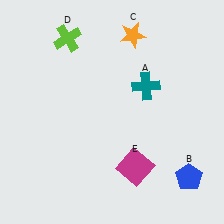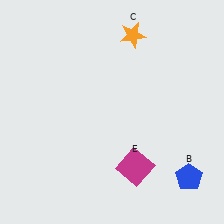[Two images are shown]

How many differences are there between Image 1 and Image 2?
There are 2 differences between the two images.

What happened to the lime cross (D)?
The lime cross (D) was removed in Image 2. It was in the top-left area of Image 1.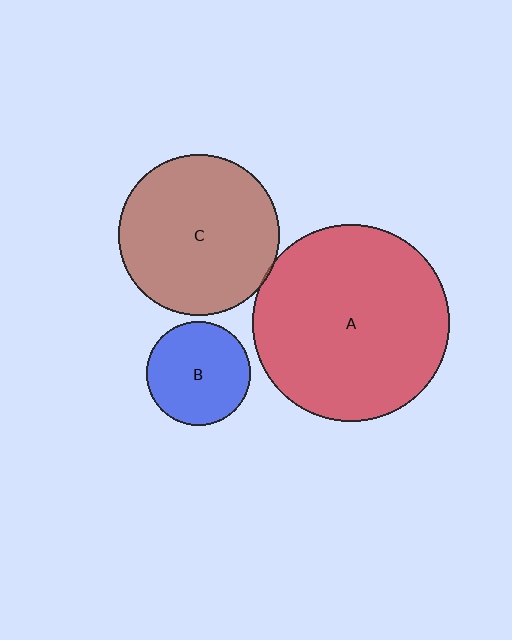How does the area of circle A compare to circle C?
Approximately 1.5 times.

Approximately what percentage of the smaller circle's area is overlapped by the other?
Approximately 5%.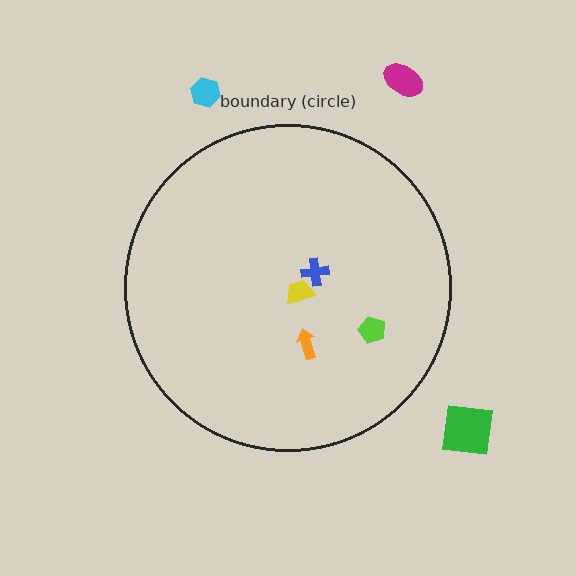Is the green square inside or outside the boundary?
Outside.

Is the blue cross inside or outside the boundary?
Inside.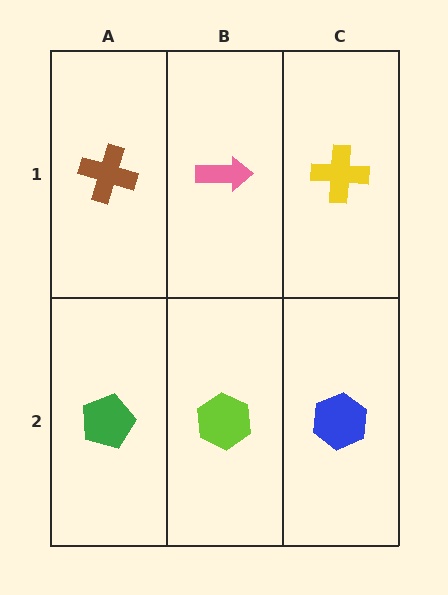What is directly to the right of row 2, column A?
A lime hexagon.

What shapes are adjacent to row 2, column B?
A pink arrow (row 1, column B), a green pentagon (row 2, column A), a blue hexagon (row 2, column C).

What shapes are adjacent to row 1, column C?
A blue hexagon (row 2, column C), a pink arrow (row 1, column B).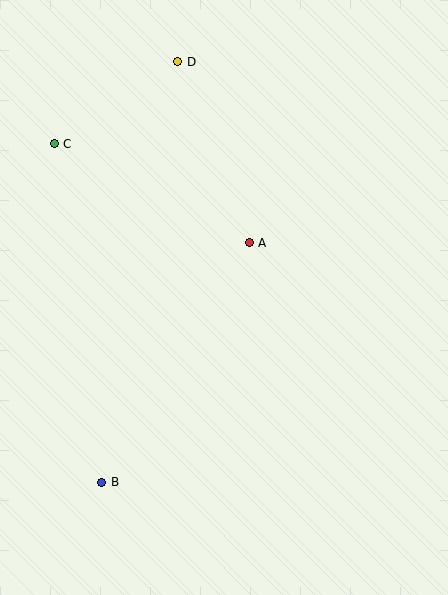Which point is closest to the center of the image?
Point A at (249, 243) is closest to the center.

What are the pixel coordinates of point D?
Point D is at (178, 62).